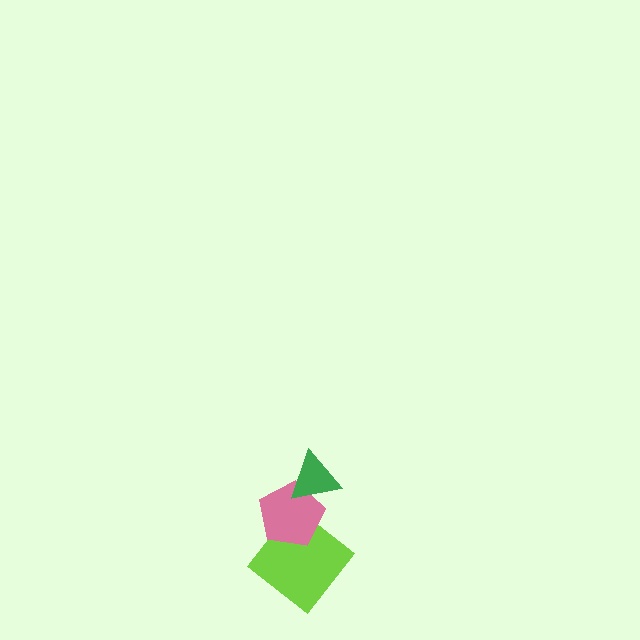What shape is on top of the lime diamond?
The pink pentagon is on top of the lime diamond.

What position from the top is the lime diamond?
The lime diamond is 3rd from the top.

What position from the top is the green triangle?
The green triangle is 1st from the top.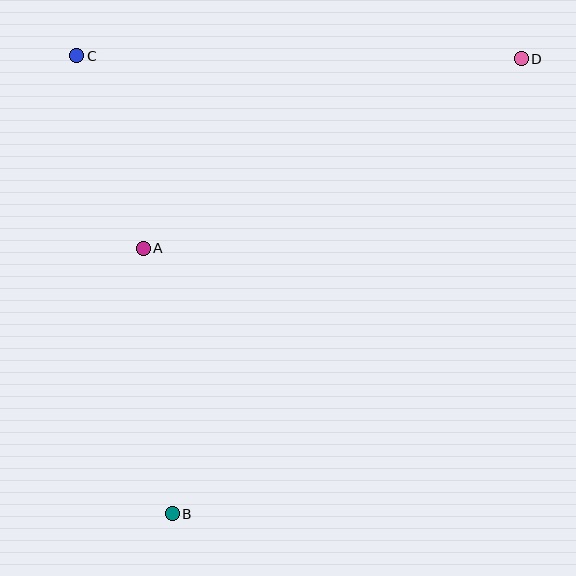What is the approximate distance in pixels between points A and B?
The distance between A and B is approximately 267 pixels.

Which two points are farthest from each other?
Points B and D are farthest from each other.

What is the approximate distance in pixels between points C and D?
The distance between C and D is approximately 445 pixels.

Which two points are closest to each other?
Points A and C are closest to each other.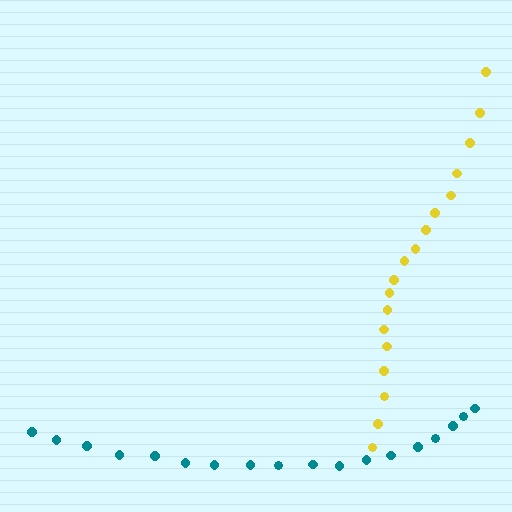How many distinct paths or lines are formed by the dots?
There are 2 distinct paths.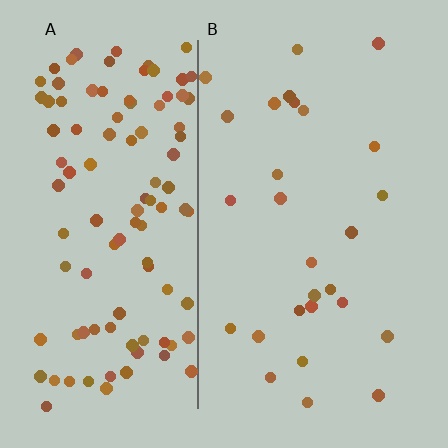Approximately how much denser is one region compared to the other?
Approximately 3.9× — region A over region B.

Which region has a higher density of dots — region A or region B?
A (the left).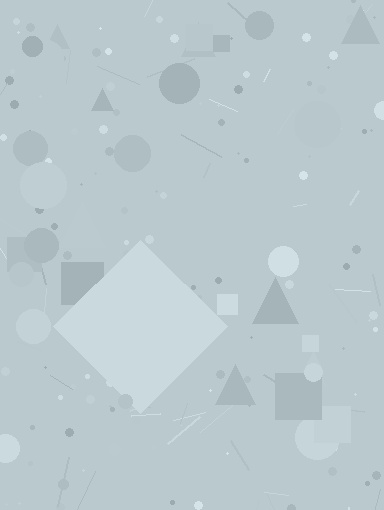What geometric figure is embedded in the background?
A diamond is embedded in the background.